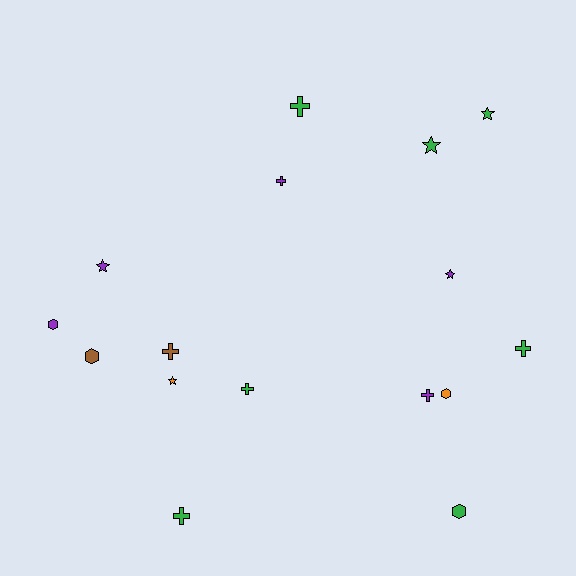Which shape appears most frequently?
Cross, with 7 objects.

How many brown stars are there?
There are no brown stars.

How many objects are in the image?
There are 16 objects.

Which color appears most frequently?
Green, with 7 objects.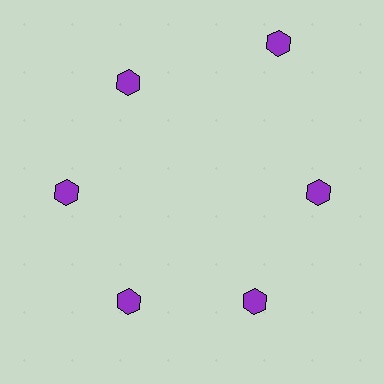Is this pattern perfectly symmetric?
No. The 6 purple hexagons are arranged in a ring, but one element near the 1 o'clock position is pushed outward from the center, breaking the 6-fold rotational symmetry.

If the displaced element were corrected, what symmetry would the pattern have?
It would have 6-fold rotational symmetry — the pattern would map onto itself every 60 degrees.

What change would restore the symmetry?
The symmetry would be restored by moving it inward, back onto the ring so that all 6 hexagons sit at equal angles and equal distance from the center.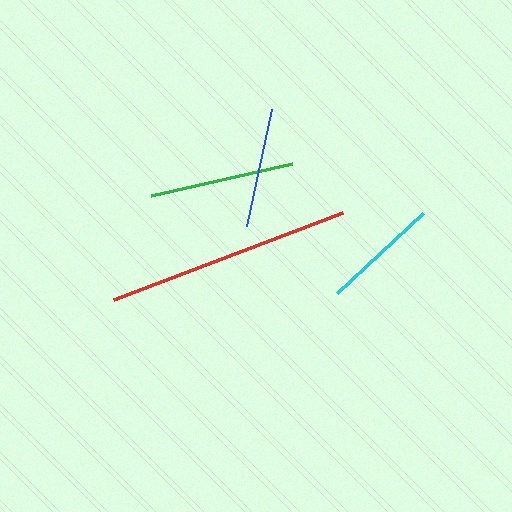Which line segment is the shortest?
The cyan line is the shortest at approximately 117 pixels.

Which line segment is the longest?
The red line is the longest at approximately 244 pixels.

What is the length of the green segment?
The green segment is approximately 144 pixels long.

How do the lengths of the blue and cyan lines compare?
The blue and cyan lines are approximately the same length.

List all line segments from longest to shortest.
From longest to shortest: red, green, blue, cyan.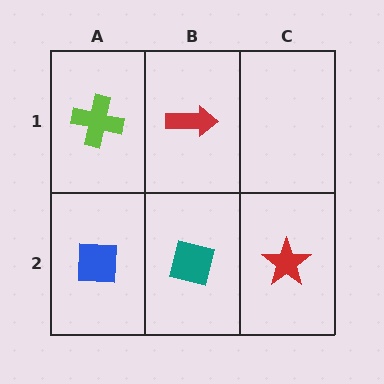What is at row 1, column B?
A red arrow.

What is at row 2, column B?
A teal square.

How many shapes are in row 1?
2 shapes.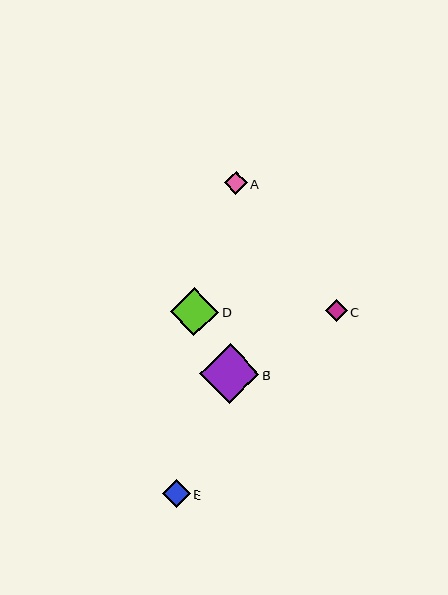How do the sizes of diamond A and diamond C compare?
Diamond A and diamond C are approximately the same size.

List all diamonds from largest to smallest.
From largest to smallest: B, D, E, A, C.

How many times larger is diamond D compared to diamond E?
Diamond D is approximately 1.7 times the size of diamond E.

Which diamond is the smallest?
Diamond C is the smallest with a size of approximately 22 pixels.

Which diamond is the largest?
Diamond B is the largest with a size of approximately 60 pixels.